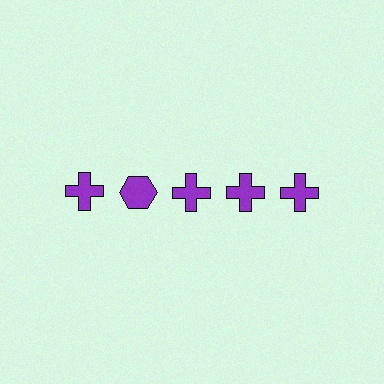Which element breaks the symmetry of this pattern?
The purple hexagon in the top row, second from left column breaks the symmetry. All other shapes are purple crosses.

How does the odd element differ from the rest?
It has a different shape: hexagon instead of cross.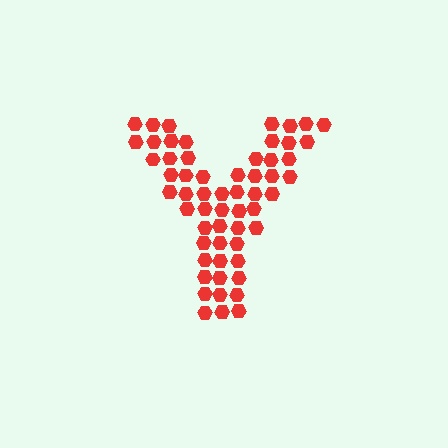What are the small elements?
The small elements are hexagons.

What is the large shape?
The large shape is the letter Y.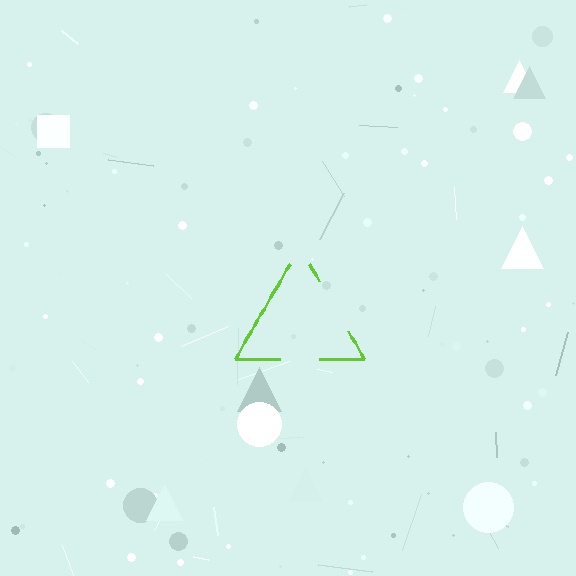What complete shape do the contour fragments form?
The contour fragments form a triangle.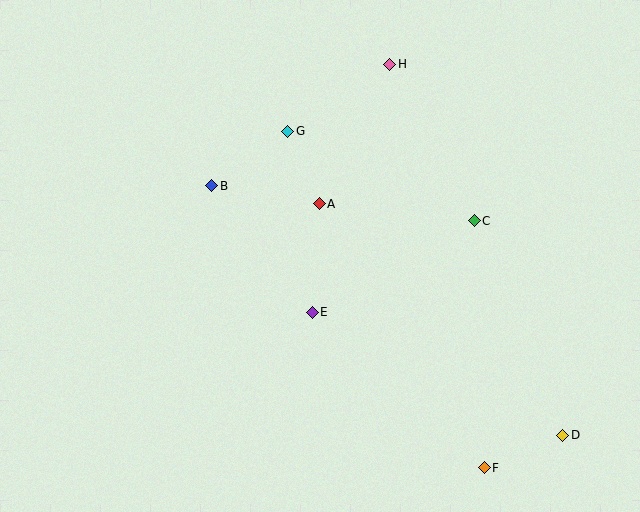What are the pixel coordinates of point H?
Point H is at (390, 64).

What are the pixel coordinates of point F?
Point F is at (484, 468).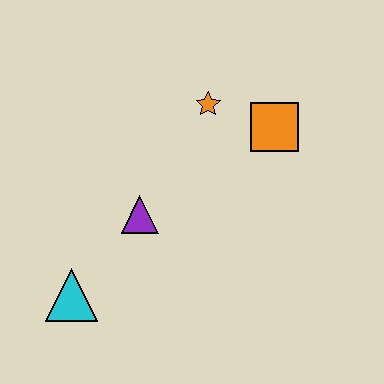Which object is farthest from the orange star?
The cyan triangle is farthest from the orange star.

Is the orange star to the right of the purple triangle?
Yes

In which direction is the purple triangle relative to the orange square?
The purple triangle is to the left of the orange square.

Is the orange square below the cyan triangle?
No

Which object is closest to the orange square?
The orange star is closest to the orange square.